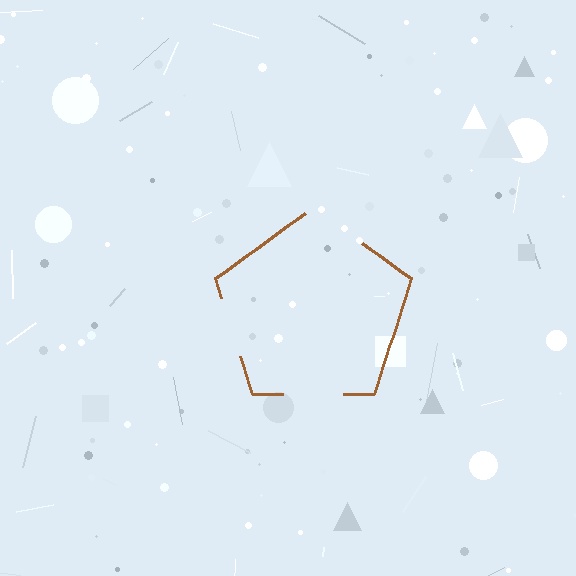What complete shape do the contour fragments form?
The contour fragments form a pentagon.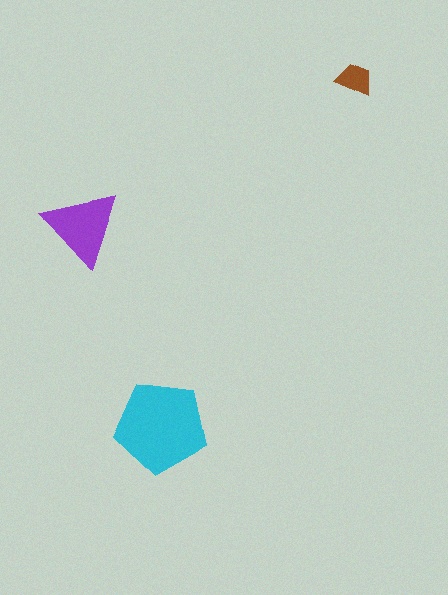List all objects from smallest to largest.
The brown trapezoid, the purple triangle, the cyan pentagon.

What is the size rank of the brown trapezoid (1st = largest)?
3rd.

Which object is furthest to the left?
The purple triangle is leftmost.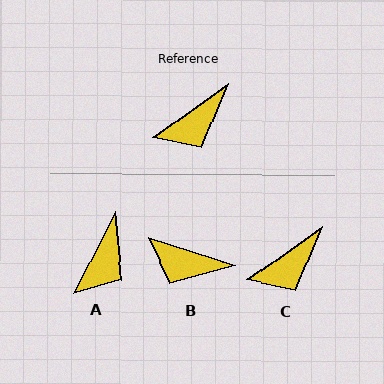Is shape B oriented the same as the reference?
No, it is off by about 53 degrees.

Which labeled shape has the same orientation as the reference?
C.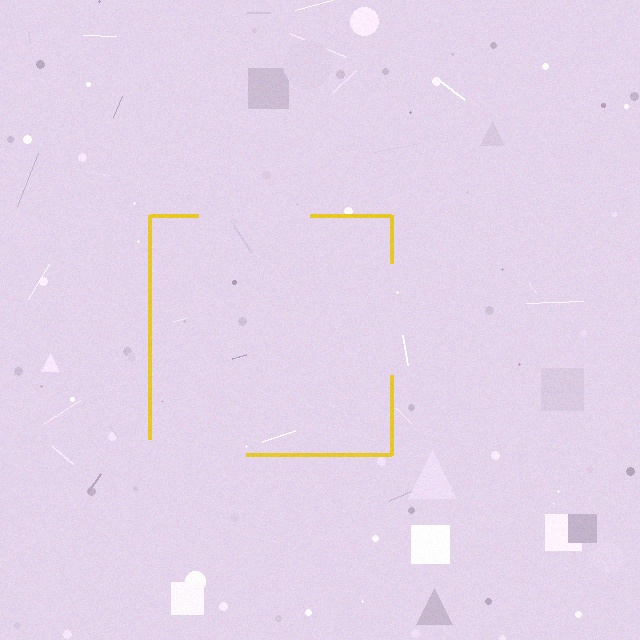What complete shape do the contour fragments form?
The contour fragments form a square.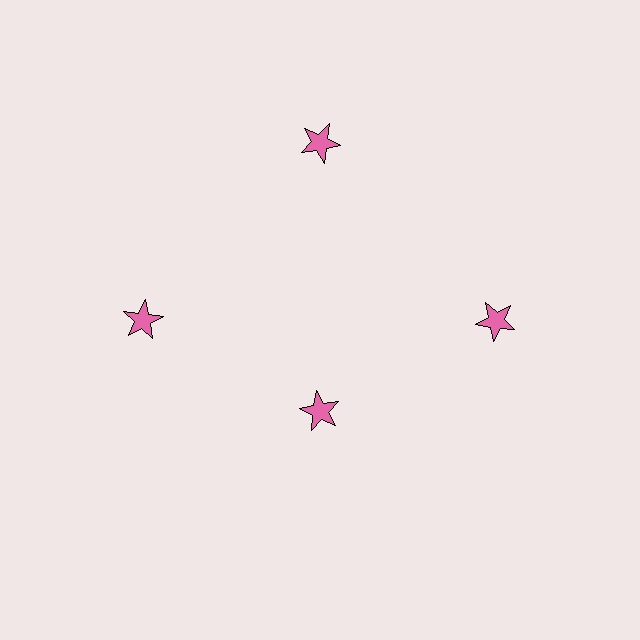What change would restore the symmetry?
The symmetry would be restored by moving it outward, back onto the ring so that all 4 stars sit at equal angles and equal distance from the center.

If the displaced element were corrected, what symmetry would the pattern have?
It would have 4-fold rotational symmetry — the pattern would map onto itself every 90 degrees.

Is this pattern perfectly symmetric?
No. The 4 pink stars are arranged in a ring, but one element near the 6 o'clock position is pulled inward toward the center, breaking the 4-fold rotational symmetry.